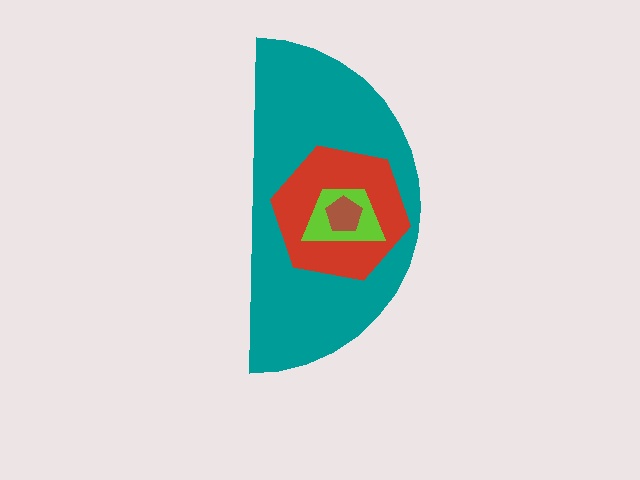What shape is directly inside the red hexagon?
The lime trapezoid.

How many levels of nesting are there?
4.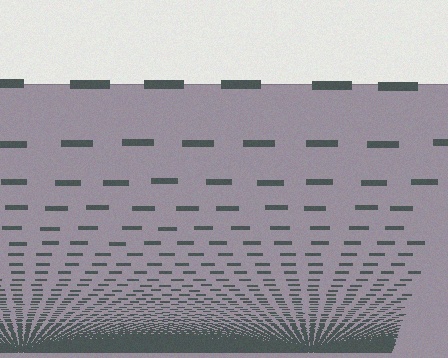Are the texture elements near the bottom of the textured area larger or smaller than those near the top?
Smaller. The gradient is inverted — elements near the bottom are smaller and denser.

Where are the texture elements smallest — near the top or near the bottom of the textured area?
Near the bottom.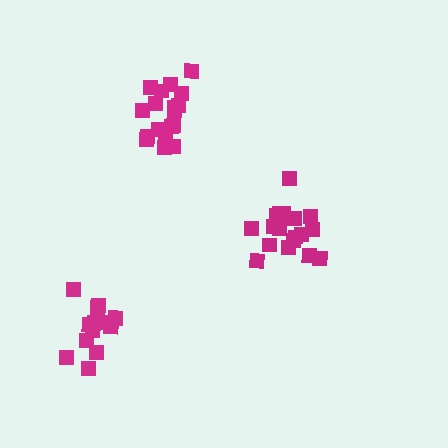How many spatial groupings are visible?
There are 3 spatial groupings.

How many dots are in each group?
Group 1: 18 dots, Group 2: 15 dots, Group 3: 18 dots (51 total).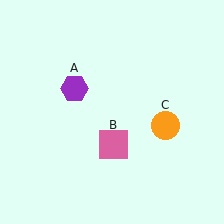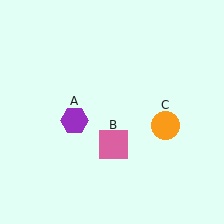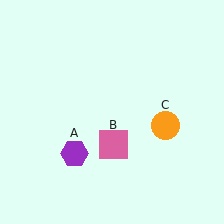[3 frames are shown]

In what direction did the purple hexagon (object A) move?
The purple hexagon (object A) moved down.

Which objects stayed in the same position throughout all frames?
Pink square (object B) and orange circle (object C) remained stationary.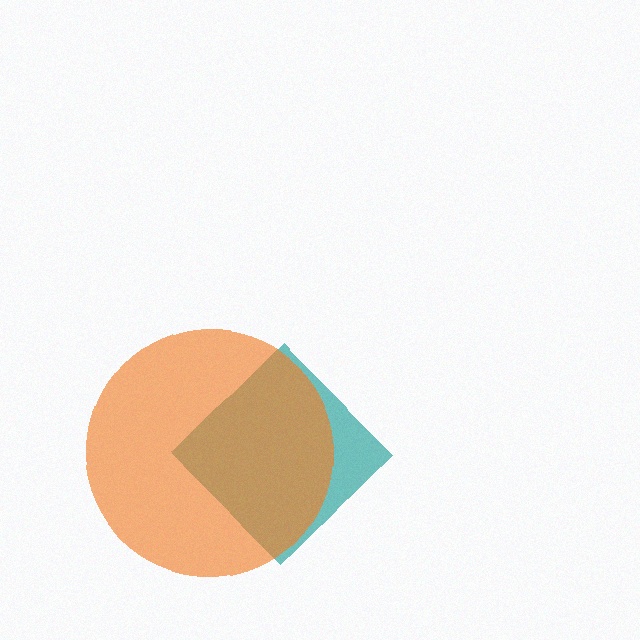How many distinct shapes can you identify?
There are 2 distinct shapes: a teal diamond, an orange circle.